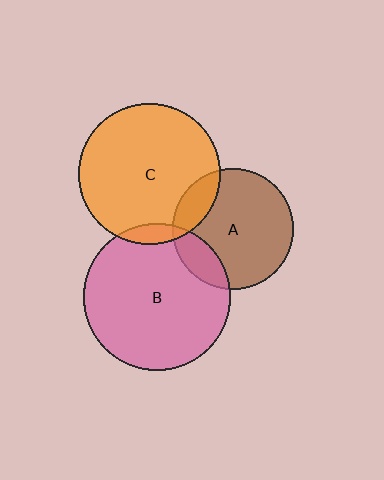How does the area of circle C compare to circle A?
Approximately 1.4 times.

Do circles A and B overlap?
Yes.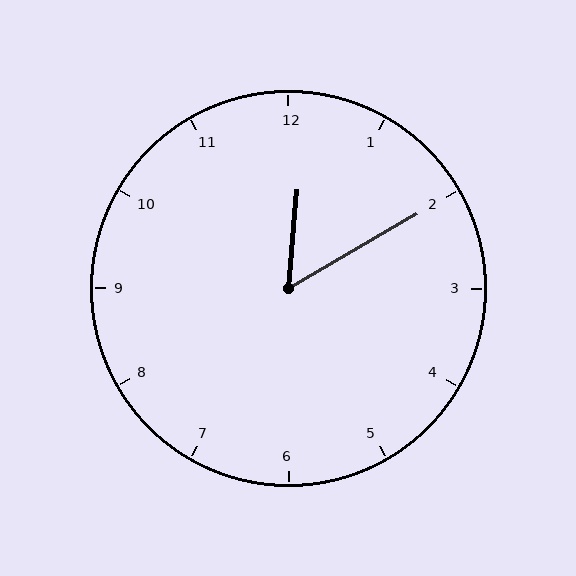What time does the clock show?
12:10.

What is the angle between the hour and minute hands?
Approximately 55 degrees.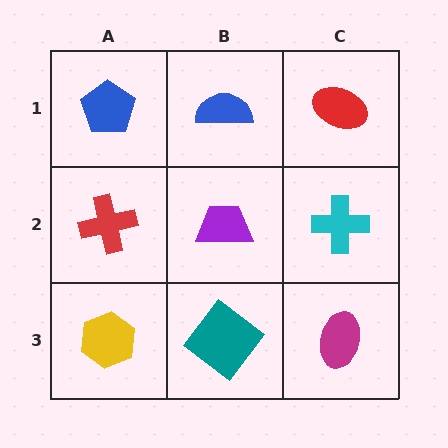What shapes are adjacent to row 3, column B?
A purple trapezoid (row 2, column B), a yellow hexagon (row 3, column A), a magenta ellipse (row 3, column C).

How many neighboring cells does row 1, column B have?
3.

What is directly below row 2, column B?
A teal diamond.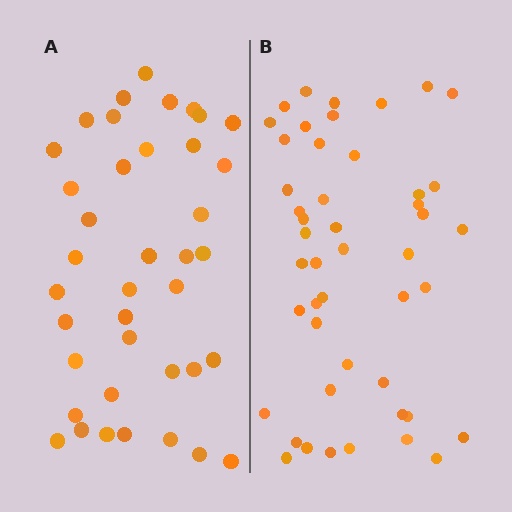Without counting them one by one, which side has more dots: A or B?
Region B (the right region) has more dots.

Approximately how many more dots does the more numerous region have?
Region B has roughly 8 or so more dots than region A.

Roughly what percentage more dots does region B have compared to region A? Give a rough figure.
About 20% more.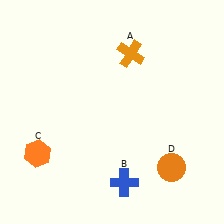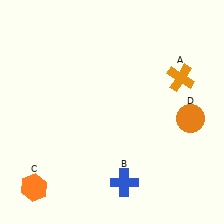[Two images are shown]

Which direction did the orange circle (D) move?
The orange circle (D) moved up.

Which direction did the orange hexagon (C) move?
The orange hexagon (C) moved down.